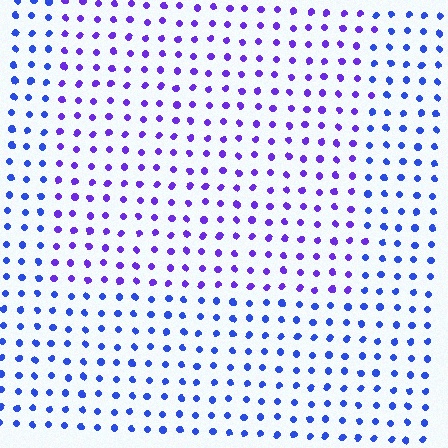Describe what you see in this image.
The image is filled with small blue elements in a uniform arrangement. A rectangle-shaped region is visible where the elements are tinted to a slightly different hue, forming a subtle color boundary.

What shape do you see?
I see a rectangle.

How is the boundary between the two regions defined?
The boundary is defined purely by a slight shift in hue (about 33 degrees). Spacing, size, and orientation are identical on both sides.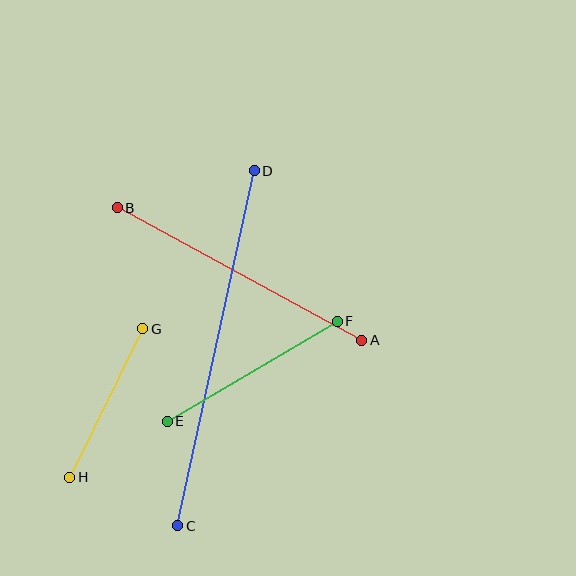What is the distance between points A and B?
The distance is approximately 278 pixels.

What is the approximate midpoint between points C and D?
The midpoint is at approximately (216, 348) pixels.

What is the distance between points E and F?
The distance is approximately 197 pixels.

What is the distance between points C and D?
The distance is approximately 363 pixels.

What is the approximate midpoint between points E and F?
The midpoint is at approximately (252, 371) pixels.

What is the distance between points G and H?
The distance is approximately 165 pixels.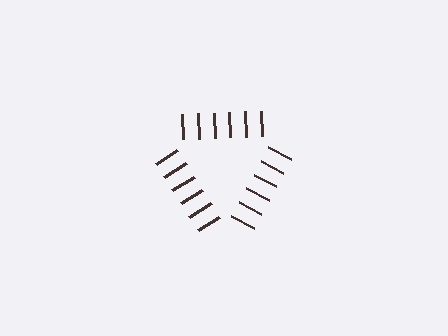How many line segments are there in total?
18 — 6 along each of the 3 edges.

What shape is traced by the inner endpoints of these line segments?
An illusory triangle — the line segments terminate on its edges but no continuous stroke is drawn.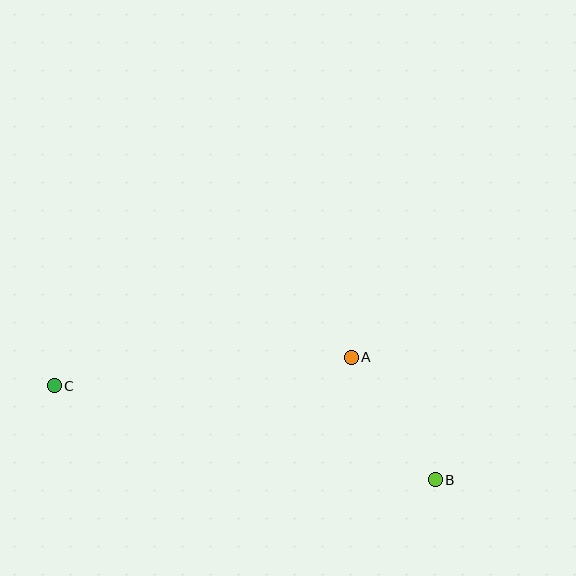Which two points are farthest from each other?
Points B and C are farthest from each other.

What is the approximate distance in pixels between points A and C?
The distance between A and C is approximately 298 pixels.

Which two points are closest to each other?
Points A and B are closest to each other.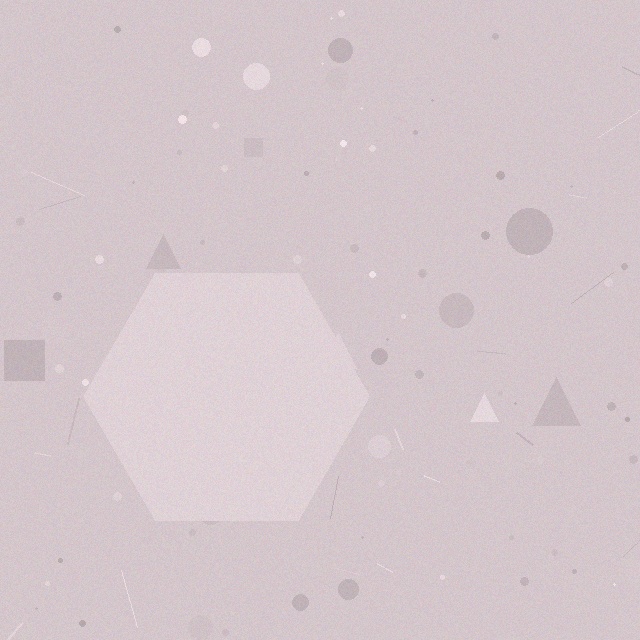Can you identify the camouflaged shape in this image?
The camouflaged shape is a hexagon.